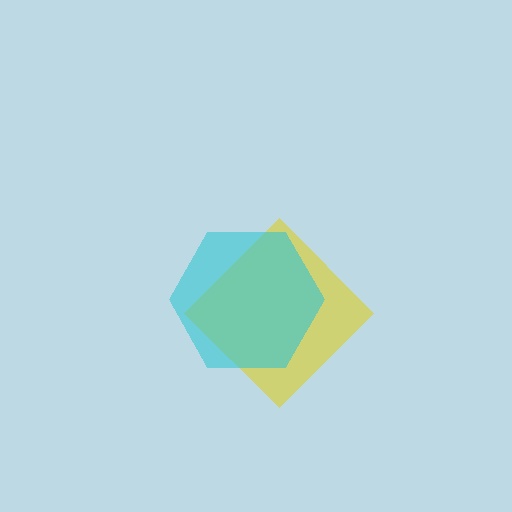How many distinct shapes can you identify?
There are 2 distinct shapes: a yellow diamond, a cyan hexagon.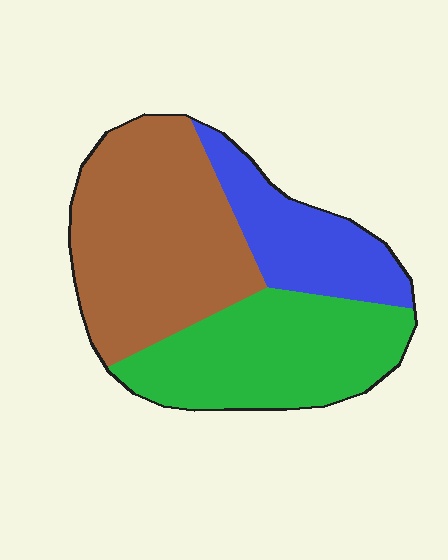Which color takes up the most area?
Brown, at roughly 45%.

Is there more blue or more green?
Green.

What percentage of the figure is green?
Green covers 35% of the figure.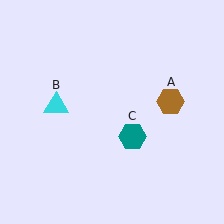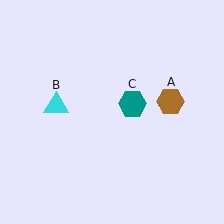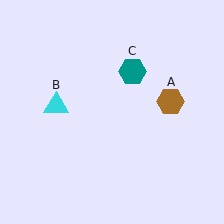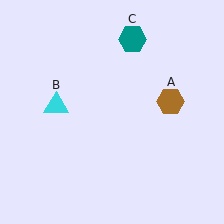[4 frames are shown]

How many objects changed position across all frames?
1 object changed position: teal hexagon (object C).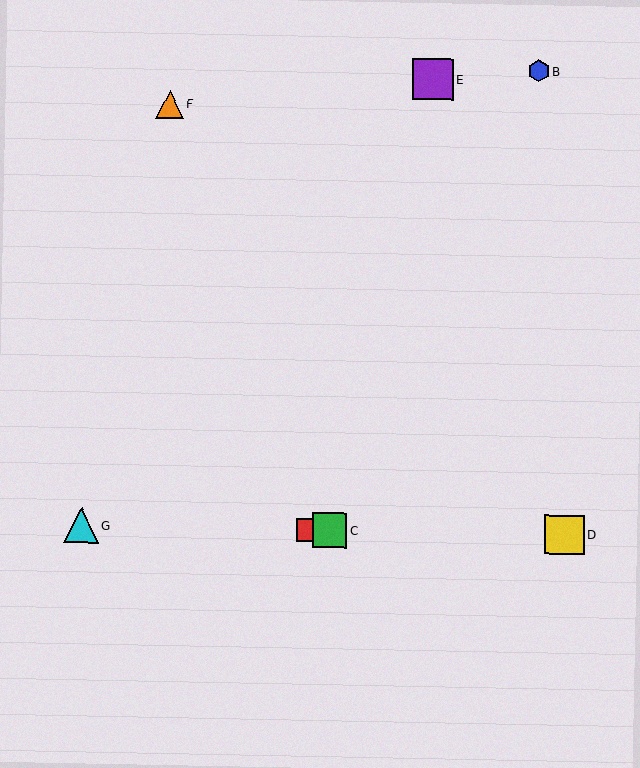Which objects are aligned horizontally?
Objects A, C, D, G are aligned horizontally.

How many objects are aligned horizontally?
4 objects (A, C, D, G) are aligned horizontally.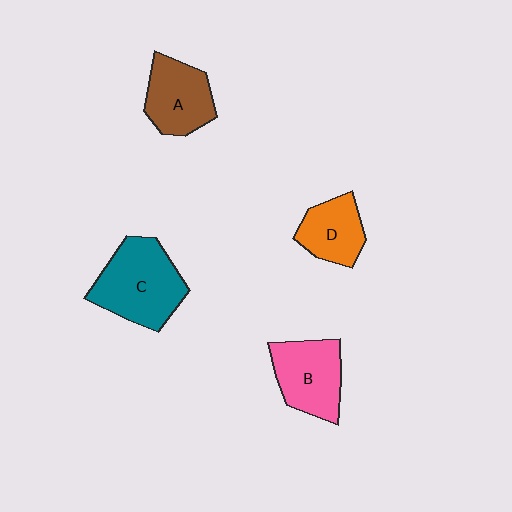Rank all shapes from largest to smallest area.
From largest to smallest: C (teal), B (pink), A (brown), D (orange).